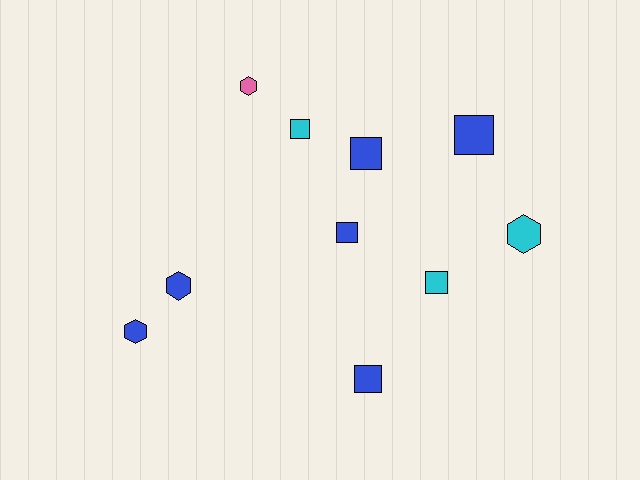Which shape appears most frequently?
Square, with 6 objects.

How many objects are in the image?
There are 10 objects.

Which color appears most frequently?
Blue, with 6 objects.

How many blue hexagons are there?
There are 2 blue hexagons.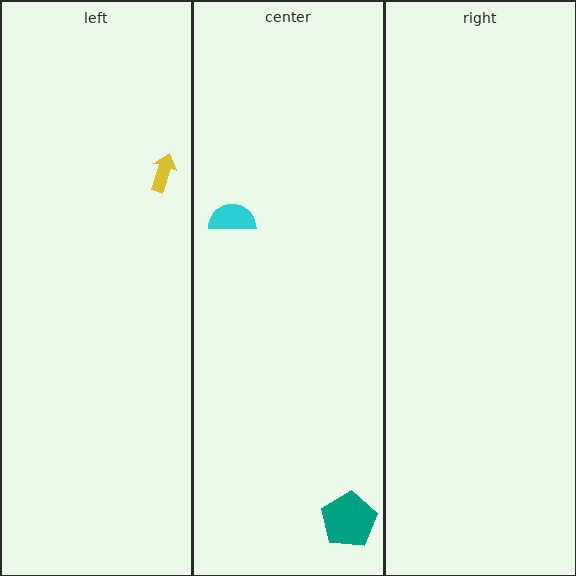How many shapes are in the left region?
1.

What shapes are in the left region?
The yellow arrow.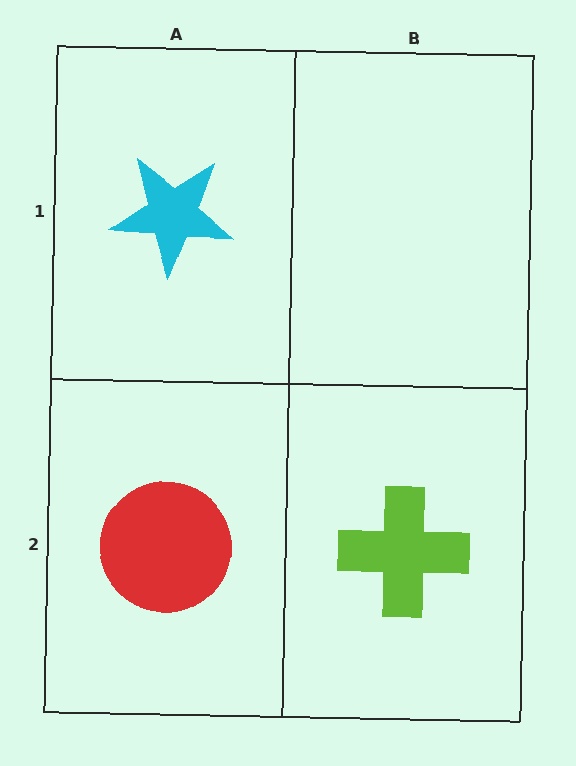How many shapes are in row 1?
1 shape.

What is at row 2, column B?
A lime cross.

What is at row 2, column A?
A red circle.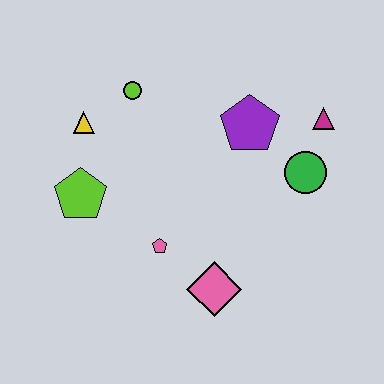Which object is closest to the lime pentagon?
The yellow triangle is closest to the lime pentagon.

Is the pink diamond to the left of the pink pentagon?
No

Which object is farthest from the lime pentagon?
The magenta triangle is farthest from the lime pentagon.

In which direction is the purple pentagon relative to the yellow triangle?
The purple pentagon is to the right of the yellow triangle.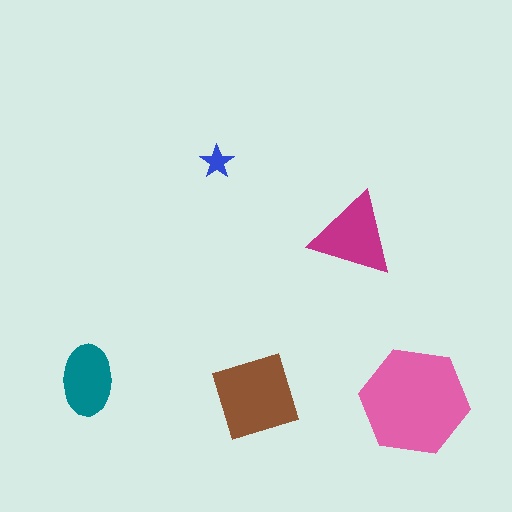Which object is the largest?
The pink hexagon.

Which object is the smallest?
The blue star.